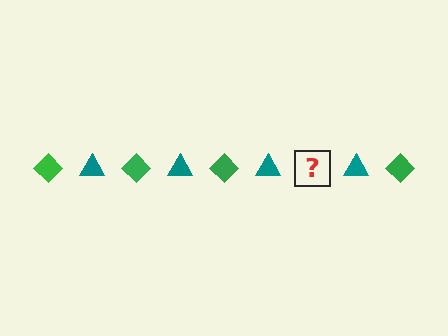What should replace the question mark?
The question mark should be replaced with a green diamond.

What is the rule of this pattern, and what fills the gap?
The rule is that the pattern alternates between green diamond and teal triangle. The gap should be filled with a green diamond.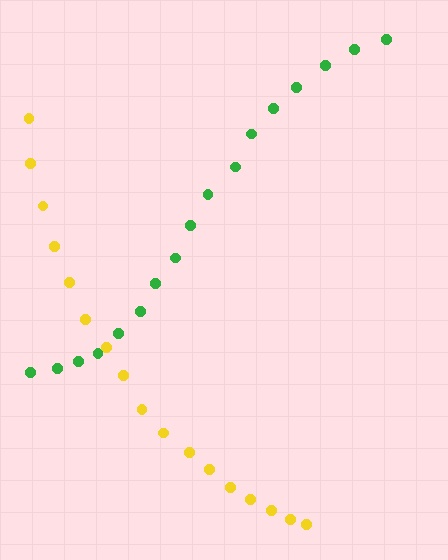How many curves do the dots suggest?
There are 2 distinct paths.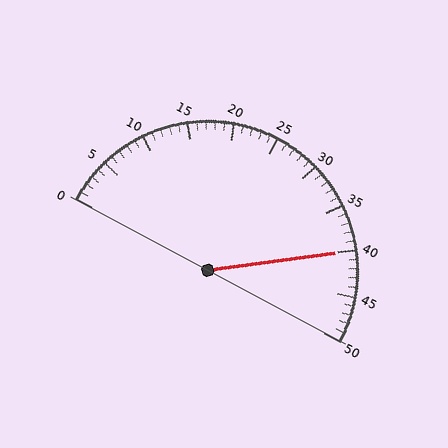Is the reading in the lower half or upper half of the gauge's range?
The reading is in the upper half of the range (0 to 50).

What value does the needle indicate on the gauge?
The needle indicates approximately 40.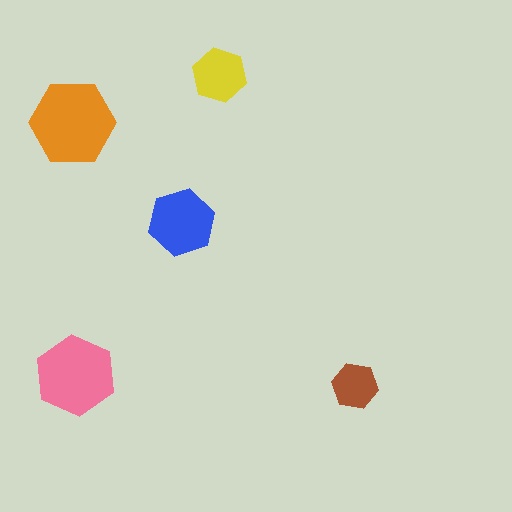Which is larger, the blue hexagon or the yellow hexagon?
The blue one.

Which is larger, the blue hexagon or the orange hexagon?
The orange one.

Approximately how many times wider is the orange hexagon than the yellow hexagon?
About 1.5 times wider.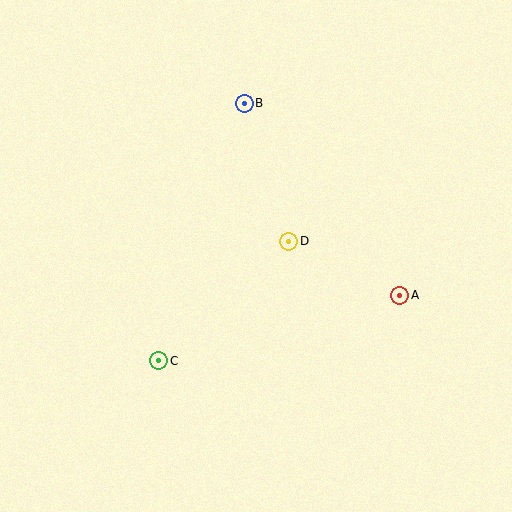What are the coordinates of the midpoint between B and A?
The midpoint between B and A is at (322, 199).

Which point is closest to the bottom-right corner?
Point A is closest to the bottom-right corner.